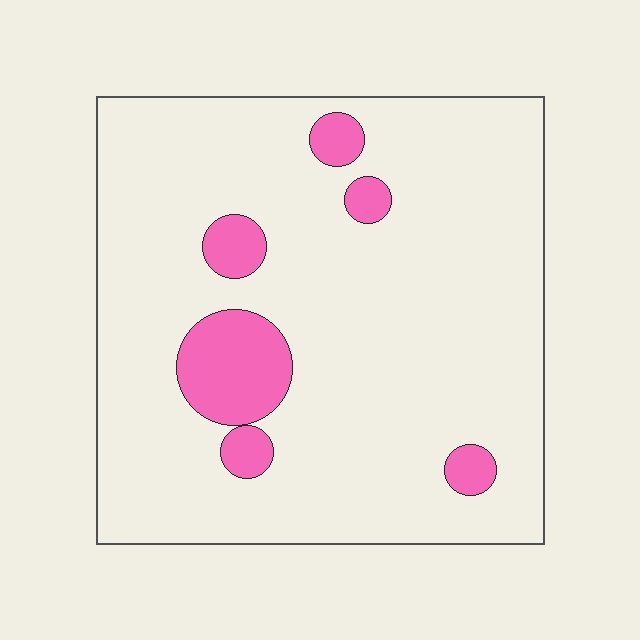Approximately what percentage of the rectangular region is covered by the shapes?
Approximately 10%.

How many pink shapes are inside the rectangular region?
6.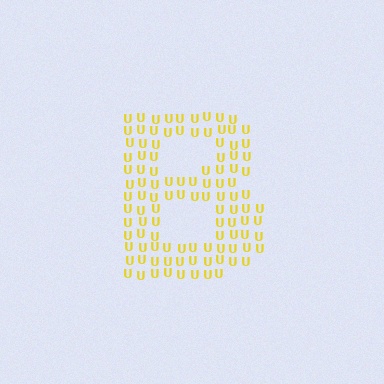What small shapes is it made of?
It is made of small letter U's.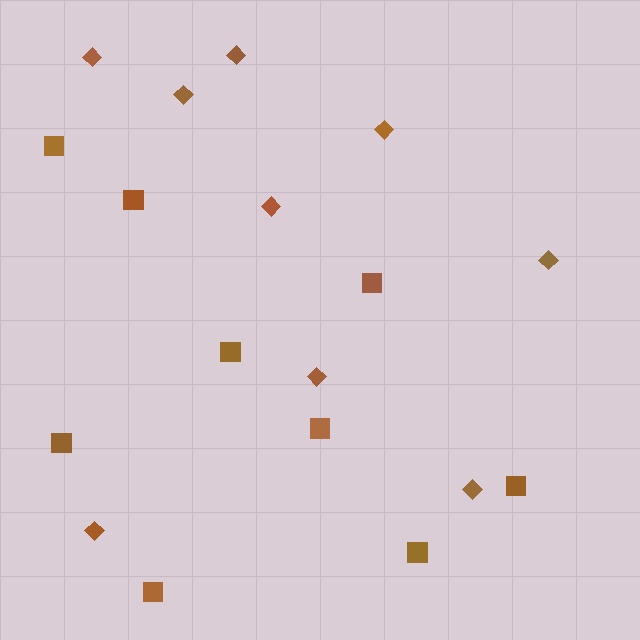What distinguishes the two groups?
There are 2 groups: one group of squares (9) and one group of diamonds (9).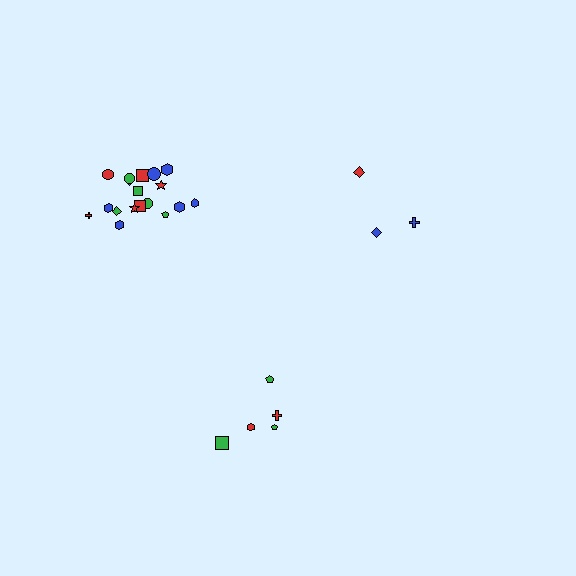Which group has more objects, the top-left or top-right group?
The top-left group.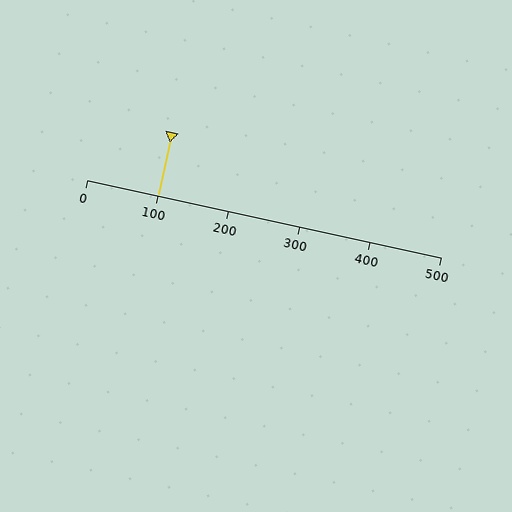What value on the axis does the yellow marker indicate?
The marker indicates approximately 100.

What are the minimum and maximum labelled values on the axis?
The axis runs from 0 to 500.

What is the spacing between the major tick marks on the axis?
The major ticks are spaced 100 apart.